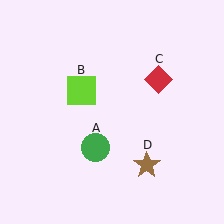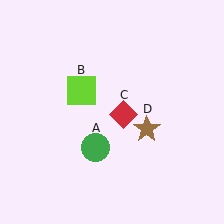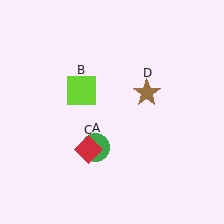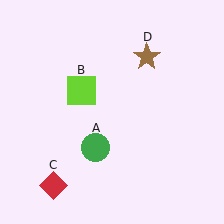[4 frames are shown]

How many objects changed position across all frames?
2 objects changed position: red diamond (object C), brown star (object D).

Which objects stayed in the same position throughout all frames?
Green circle (object A) and lime square (object B) remained stationary.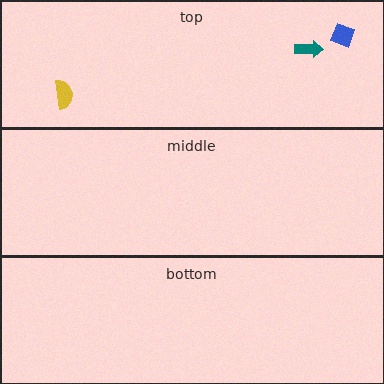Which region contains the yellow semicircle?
The top region.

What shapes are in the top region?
The teal arrow, the blue diamond, the yellow semicircle.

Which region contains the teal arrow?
The top region.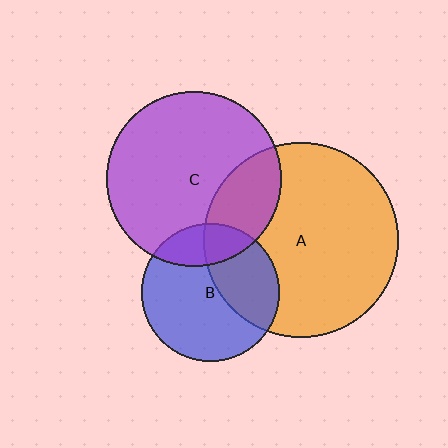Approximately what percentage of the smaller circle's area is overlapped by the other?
Approximately 20%.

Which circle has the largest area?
Circle A (orange).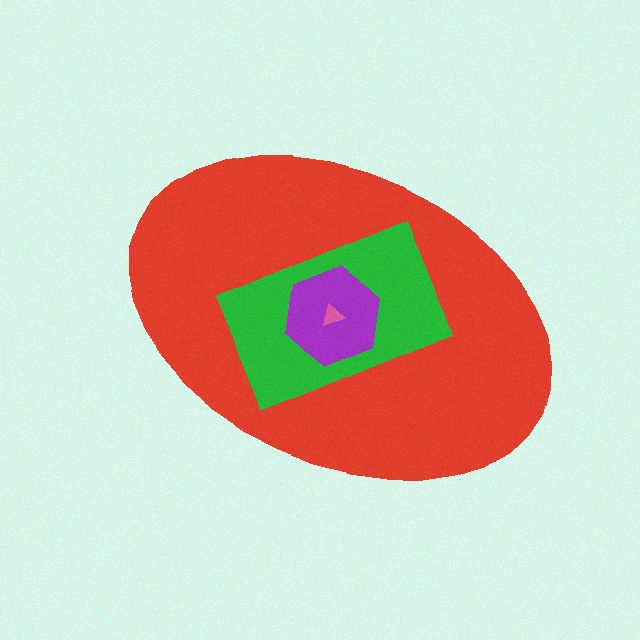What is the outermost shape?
The red ellipse.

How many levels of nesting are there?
4.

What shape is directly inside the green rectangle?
The purple hexagon.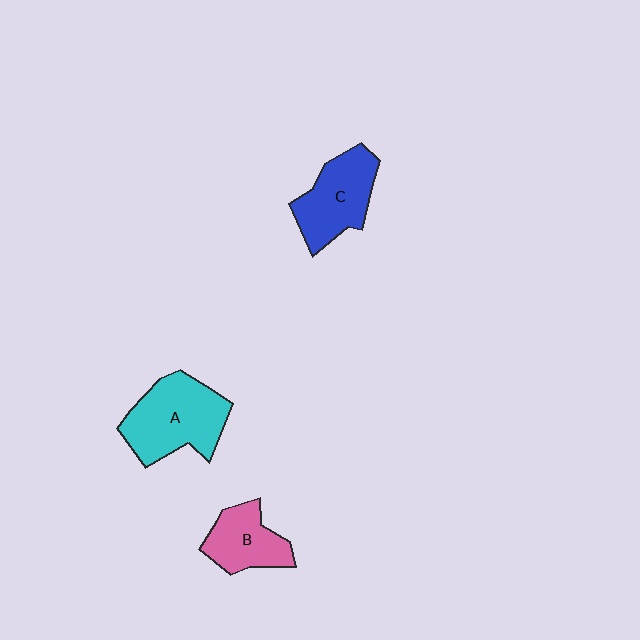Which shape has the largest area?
Shape A (cyan).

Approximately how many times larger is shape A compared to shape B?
Approximately 1.6 times.